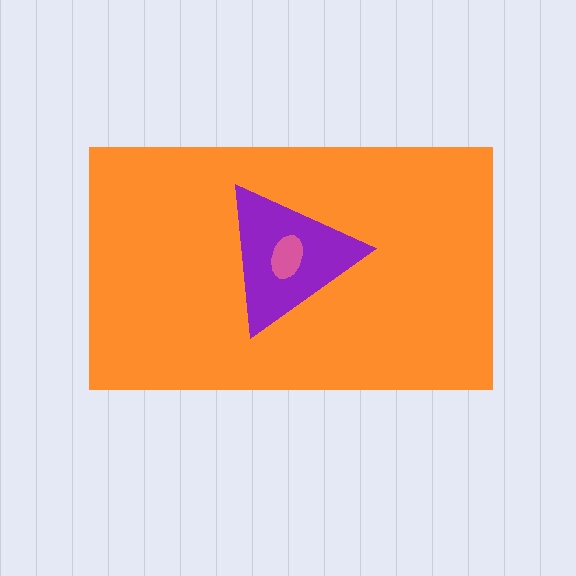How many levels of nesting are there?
3.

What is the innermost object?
The pink ellipse.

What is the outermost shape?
The orange rectangle.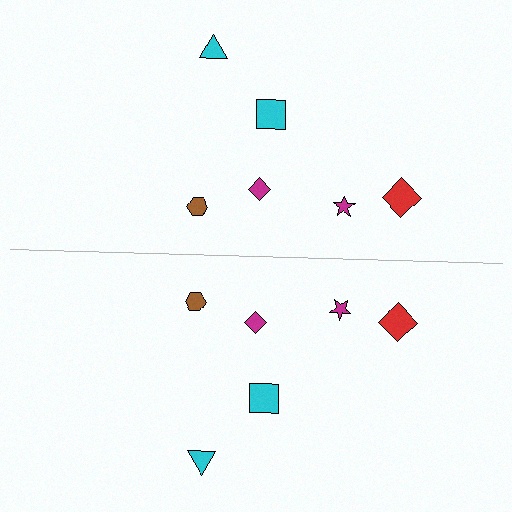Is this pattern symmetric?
Yes, this pattern has bilateral (reflection) symmetry.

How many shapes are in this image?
There are 12 shapes in this image.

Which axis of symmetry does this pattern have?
The pattern has a horizontal axis of symmetry running through the center of the image.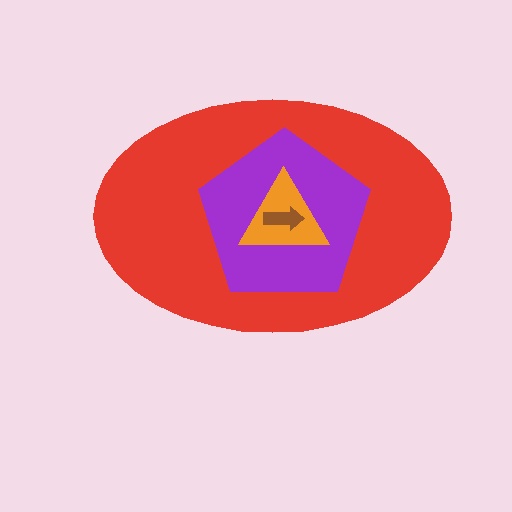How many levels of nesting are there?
4.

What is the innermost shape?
The brown arrow.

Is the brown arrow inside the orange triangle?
Yes.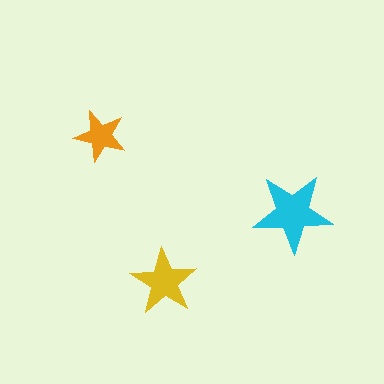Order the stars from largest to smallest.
the cyan one, the yellow one, the orange one.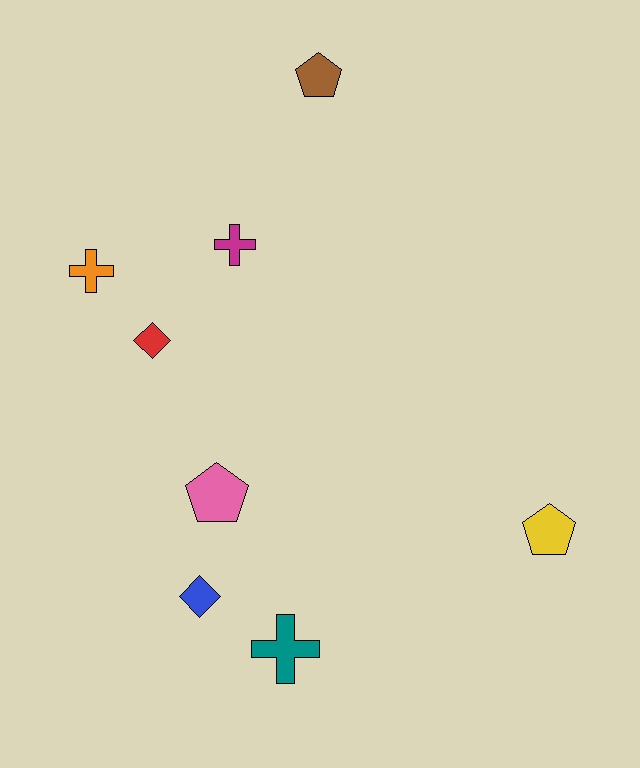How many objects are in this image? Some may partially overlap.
There are 8 objects.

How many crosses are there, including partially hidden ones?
There are 3 crosses.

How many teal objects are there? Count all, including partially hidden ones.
There is 1 teal object.